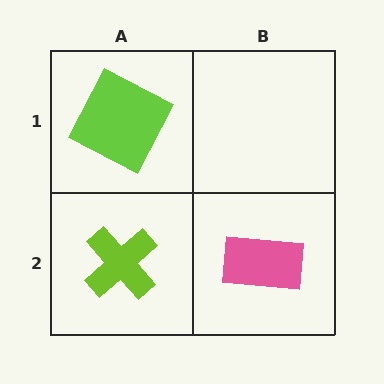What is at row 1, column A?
A lime square.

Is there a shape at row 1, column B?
No, that cell is empty.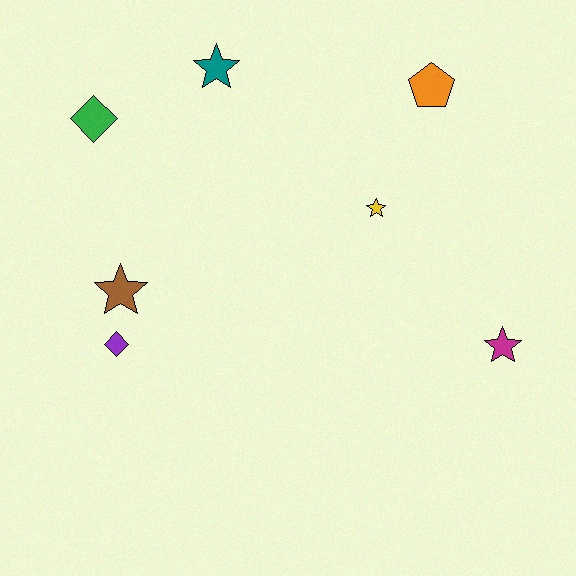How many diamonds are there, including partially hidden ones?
There are 2 diamonds.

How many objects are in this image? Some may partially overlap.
There are 7 objects.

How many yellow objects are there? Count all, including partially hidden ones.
There is 1 yellow object.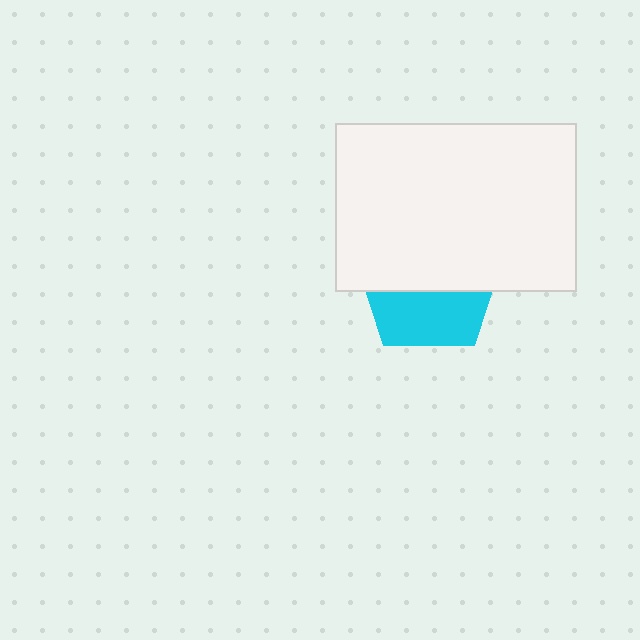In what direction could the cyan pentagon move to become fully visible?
The cyan pentagon could move down. That would shift it out from behind the white rectangle entirely.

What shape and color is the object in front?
The object in front is a white rectangle.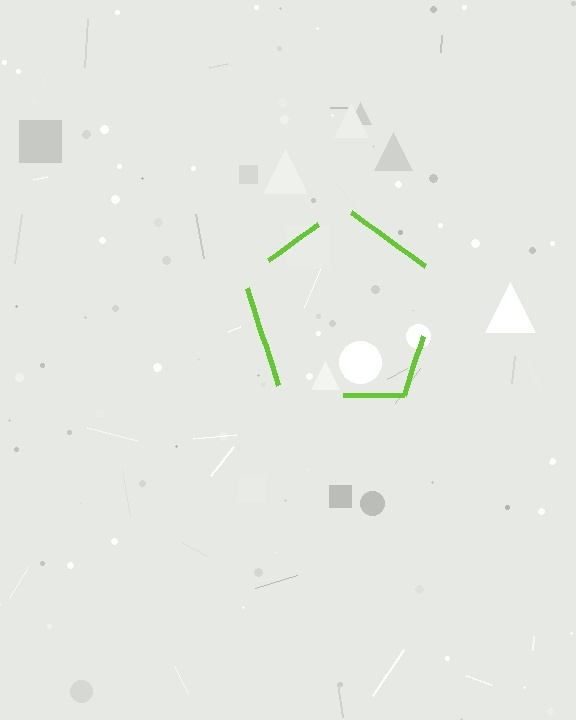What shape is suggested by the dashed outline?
The dashed outline suggests a pentagon.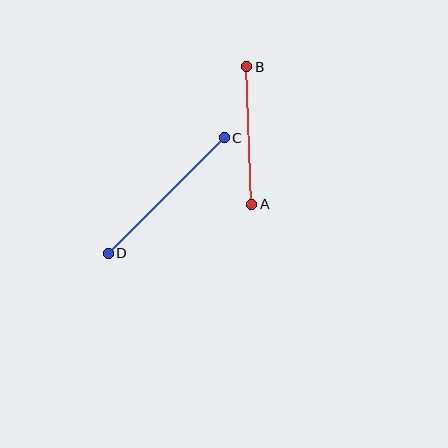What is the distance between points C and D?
The distance is approximately 164 pixels.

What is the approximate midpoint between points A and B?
The midpoint is at approximately (249, 135) pixels.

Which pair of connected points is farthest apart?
Points C and D are farthest apart.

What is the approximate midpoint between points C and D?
The midpoint is at approximately (166, 196) pixels.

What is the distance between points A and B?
The distance is approximately 138 pixels.